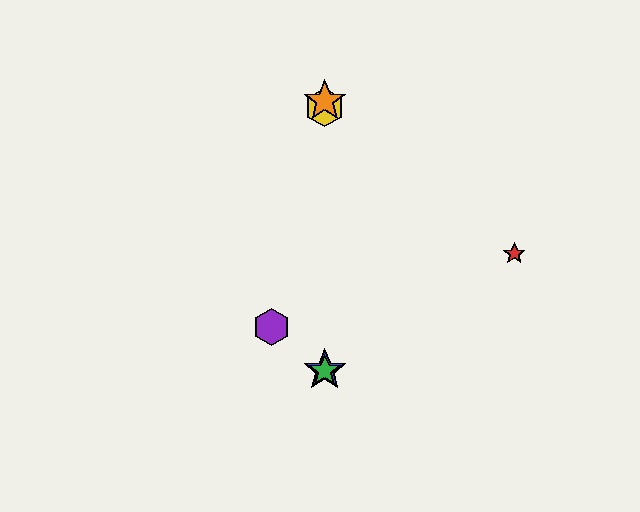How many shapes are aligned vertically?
4 shapes (the blue star, the green star, the yellow hexagon, the orange star) are aligned vertically.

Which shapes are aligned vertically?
The blue star, the green star, the yellow hexagon, the orange star are aligned vertically.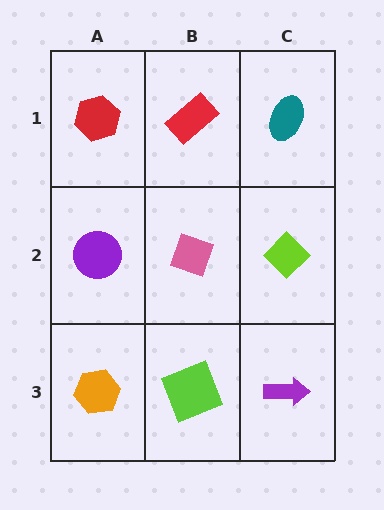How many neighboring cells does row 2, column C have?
3.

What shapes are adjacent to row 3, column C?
A lime diamond (row 2, column C), a lime square (row 3, column B).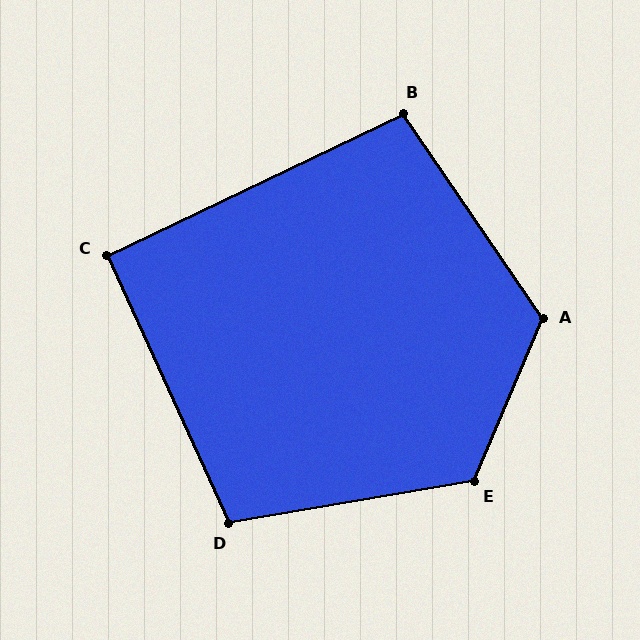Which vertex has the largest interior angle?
A, at approximately 123 degrees.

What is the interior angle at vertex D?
Approximately 105 degrees (obtuse).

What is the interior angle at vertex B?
Approximately 99 degrees (obtuse).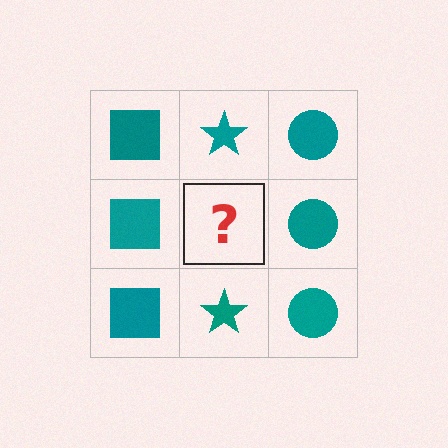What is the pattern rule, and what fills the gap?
The rule is that each column has a consistent shape. The gap should be filled with a teal star.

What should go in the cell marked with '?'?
The missing cell should contain a teal star.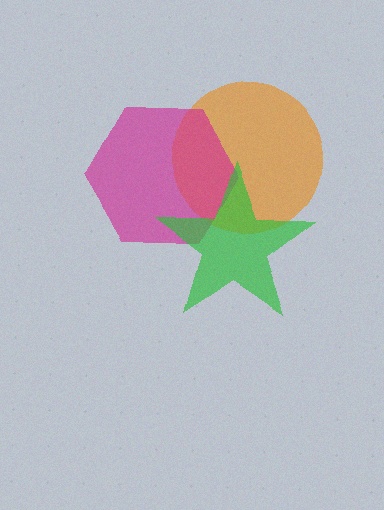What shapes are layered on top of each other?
The layered shapes are: an orange circle, a magenta hexagon, a green star.